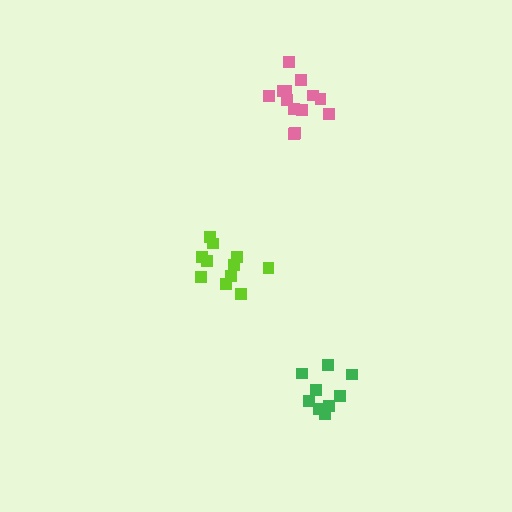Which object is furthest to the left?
The lime cluster is leftmost.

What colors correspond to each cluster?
The clusters are colored: lime, green, pink.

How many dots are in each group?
Group 1: 11 dots, Group 2: 10 dots, Group 3: 13 dots (34 total).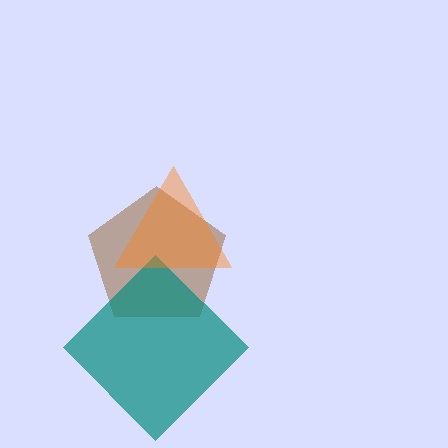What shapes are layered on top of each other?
The layered shapes are: a brown pentagon, a teal diamond, an orange triangle.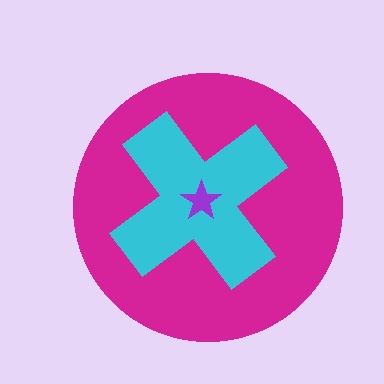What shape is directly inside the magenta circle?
The cyan cross.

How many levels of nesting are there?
3.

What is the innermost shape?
The purple star.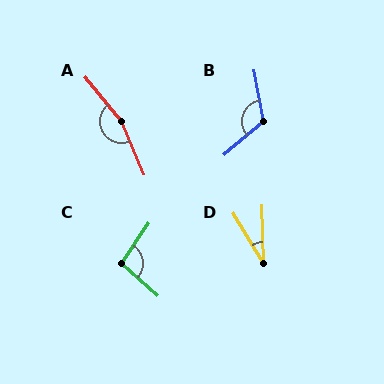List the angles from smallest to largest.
D (31°), C (98°), B (120°), A (163°).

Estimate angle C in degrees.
Approximately 98 degrees.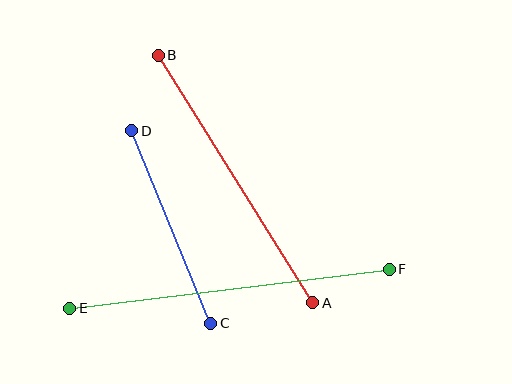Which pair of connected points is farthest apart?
Points E and F are farthest apart.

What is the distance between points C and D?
The distance is approximately 208 pixels.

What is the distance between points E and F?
The distance is approximately 322 pixels.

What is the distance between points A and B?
The distance is approximately 292 pixels.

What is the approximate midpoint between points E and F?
The midpoint is at approximately (230, 289) pixels.